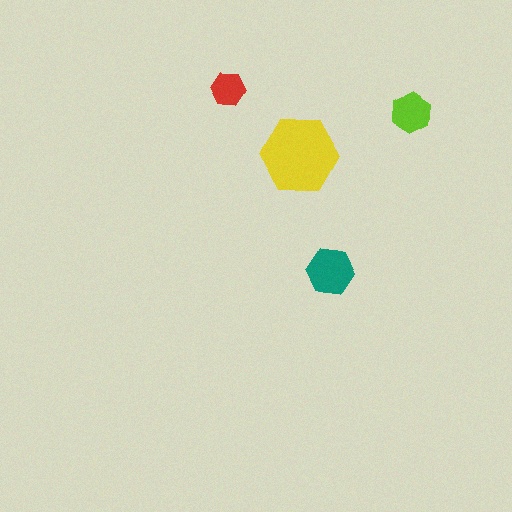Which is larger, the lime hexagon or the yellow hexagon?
The yellow one.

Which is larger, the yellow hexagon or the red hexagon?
The yellow one.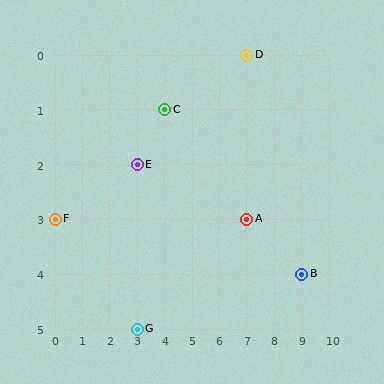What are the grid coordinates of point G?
Point G is at grid coordinates (3, 5).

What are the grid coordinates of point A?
Point A is at grid coordinates (7, 3).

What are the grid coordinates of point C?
Point C is at grid coordinates (4, 1).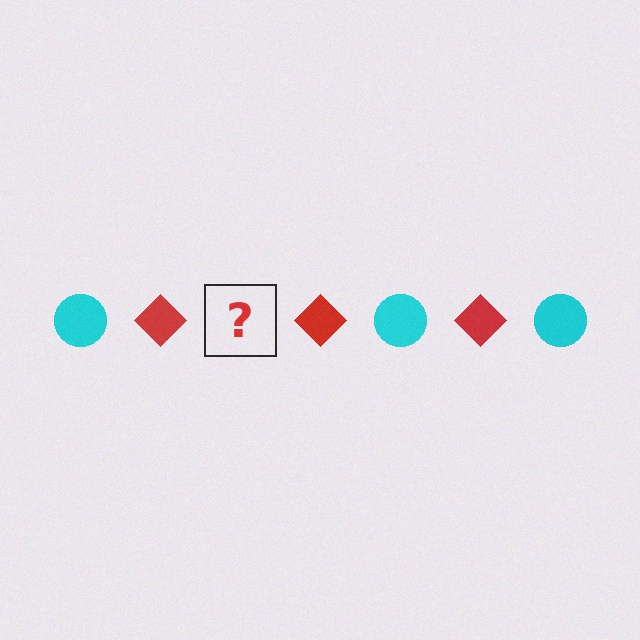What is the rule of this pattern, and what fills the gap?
The rule is that the pattern alternates between cyan circle and red diamond. The gap should be filled with a cyan circle.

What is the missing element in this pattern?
The missing element is a cyan circle.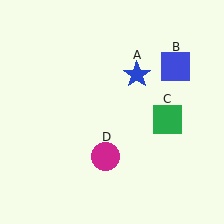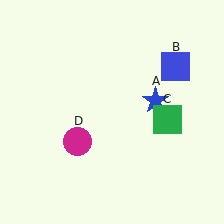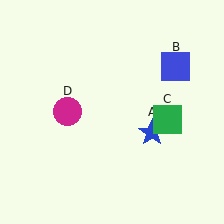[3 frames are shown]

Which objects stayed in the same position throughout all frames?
Blue square (object B) and green square (object C) remained stationary.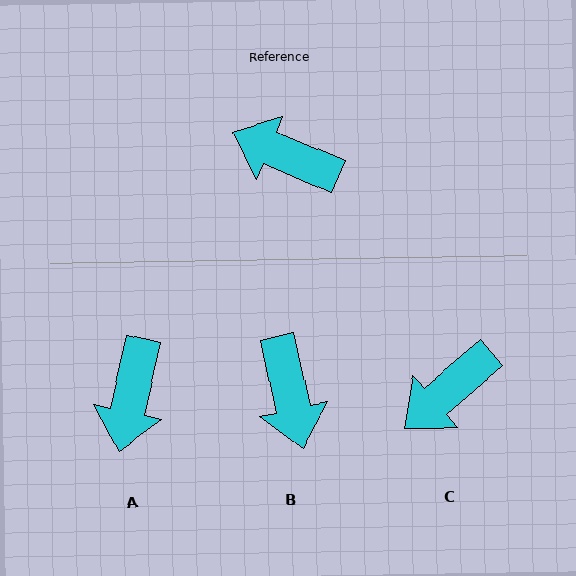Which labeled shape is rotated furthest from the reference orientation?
B, about 126 degrees away.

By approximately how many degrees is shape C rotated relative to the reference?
Approximately 64 degrees counter-clockwise.